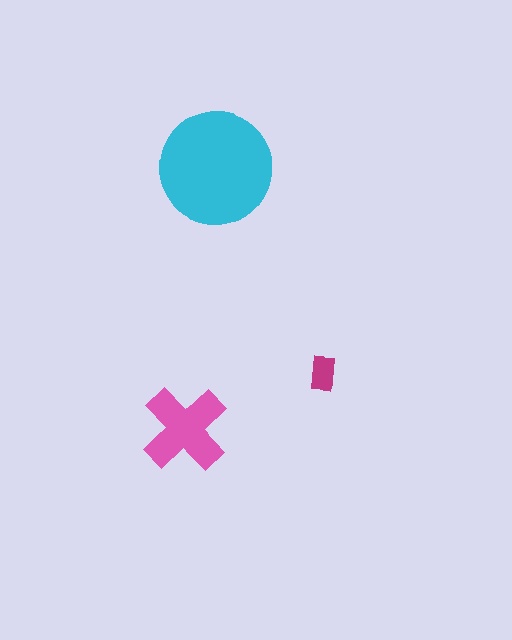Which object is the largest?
The cyan circle.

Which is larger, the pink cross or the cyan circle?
The cyan circle.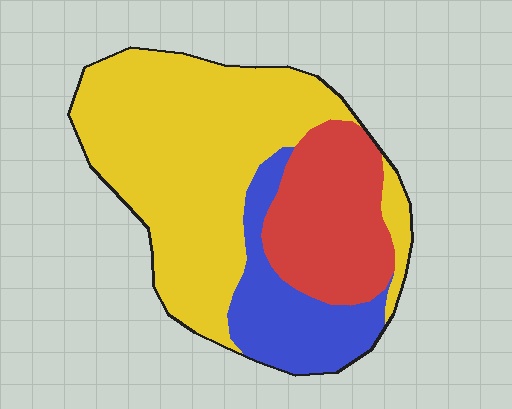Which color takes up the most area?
Yellow, at roughly 60%.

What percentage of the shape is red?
Red takes up about one quarter (1/4) of the shape.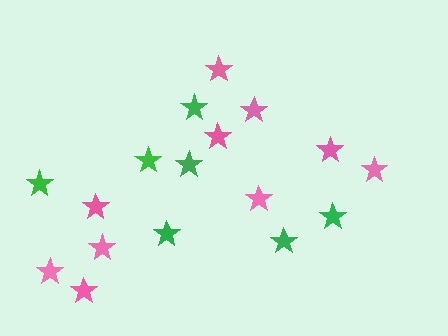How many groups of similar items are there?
There are 2 groups: one group of green stars (7) and one group of pink stars (10).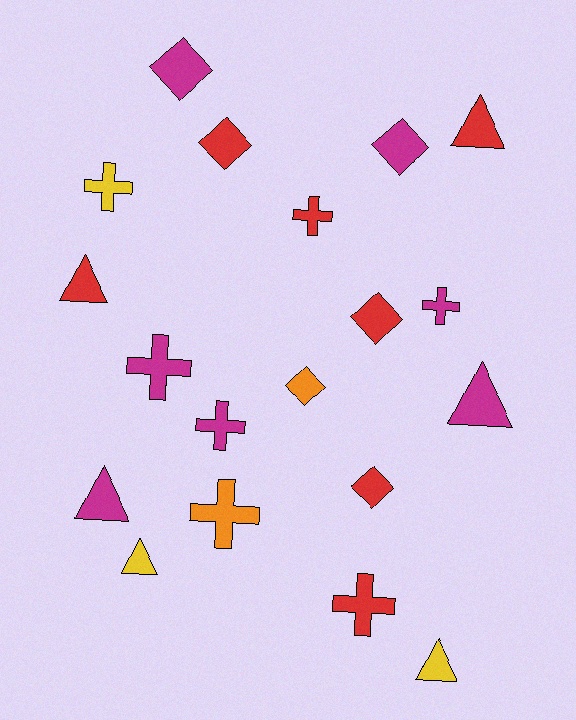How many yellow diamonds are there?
There are no yellow diamonds.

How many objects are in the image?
There are 19 objects.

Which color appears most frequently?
Magenta, with 7 objects.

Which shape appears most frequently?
Cross, with 7 objects.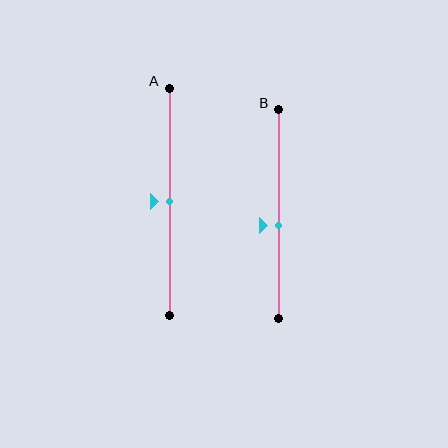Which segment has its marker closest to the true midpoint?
Segment A has its marker closest to the true midpoint.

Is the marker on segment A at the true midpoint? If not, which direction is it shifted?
Yes, the marker on segment A is at the true midpoint.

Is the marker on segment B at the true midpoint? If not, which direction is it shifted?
No, the marker on segment B is shifted downward by about 6% of the segment length.